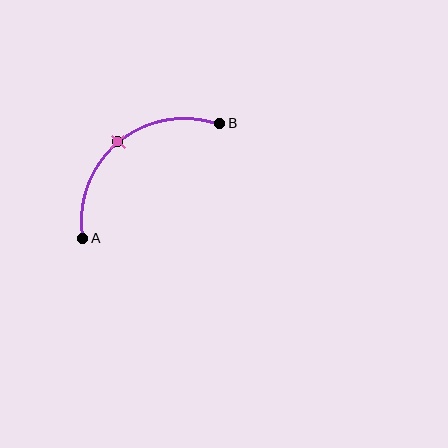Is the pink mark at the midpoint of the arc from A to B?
Yes. The pink mark lies on the arc at equal arc-length from both A and B — it is the arc midpoint.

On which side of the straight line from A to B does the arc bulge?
The arc bulges above and to the left of the straight line connecting A and B.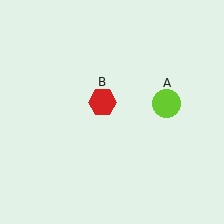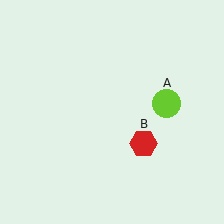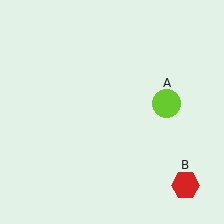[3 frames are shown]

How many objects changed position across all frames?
1 object changed position: red hexagon (object B).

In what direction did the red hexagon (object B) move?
The red hexagon (object B) moved down and to the right.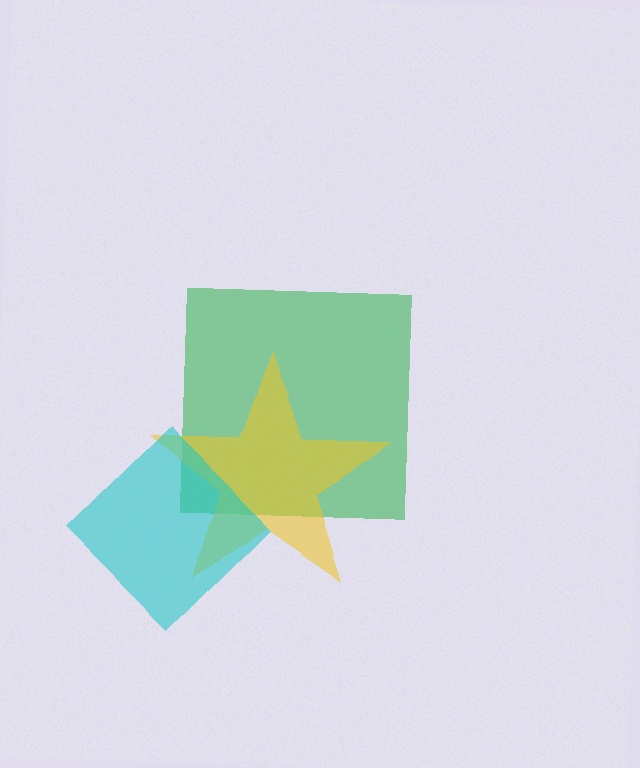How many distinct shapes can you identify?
There are 3 distinct shapes: a green square, a yellow star, a cyan diamond.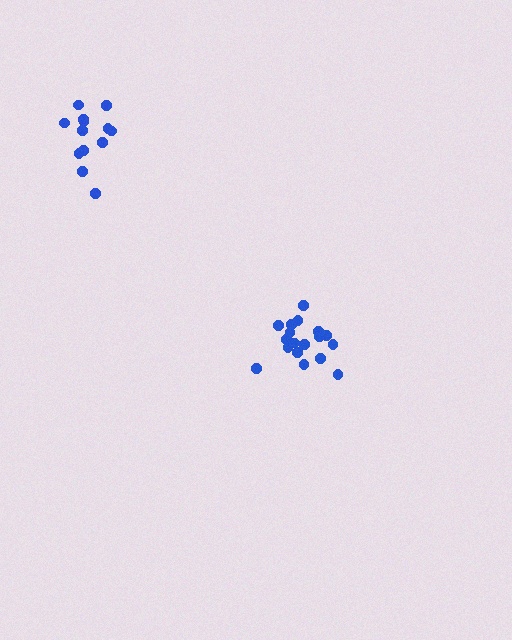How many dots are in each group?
Group 1: 18 dots, Group 2: 13 dots (31 total).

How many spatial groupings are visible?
There are 2 spatial groupings.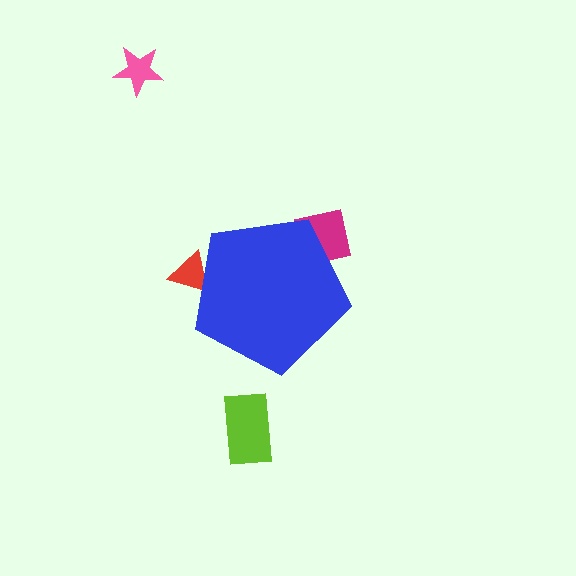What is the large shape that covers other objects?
A blue pentagon.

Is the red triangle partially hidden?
Yes, the red triangle is partially hidden behind the blue pentagon.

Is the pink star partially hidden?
No, the pink star is fully visible.